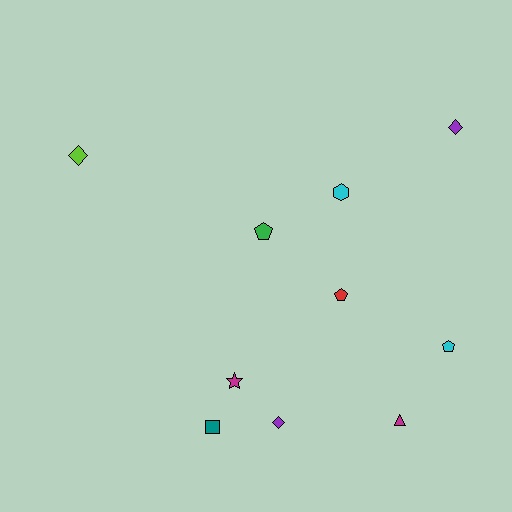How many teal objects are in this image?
There is 1 teal object.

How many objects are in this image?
There are 10 objects.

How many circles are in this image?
There are no circles.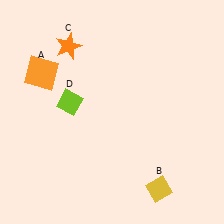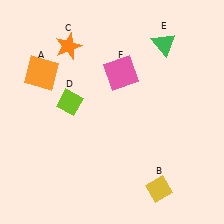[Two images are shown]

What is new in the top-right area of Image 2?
A green triangle (E) was added in the top-right area of Image 2.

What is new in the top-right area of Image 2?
A pink square (F) was added in the top-right area of Image 2.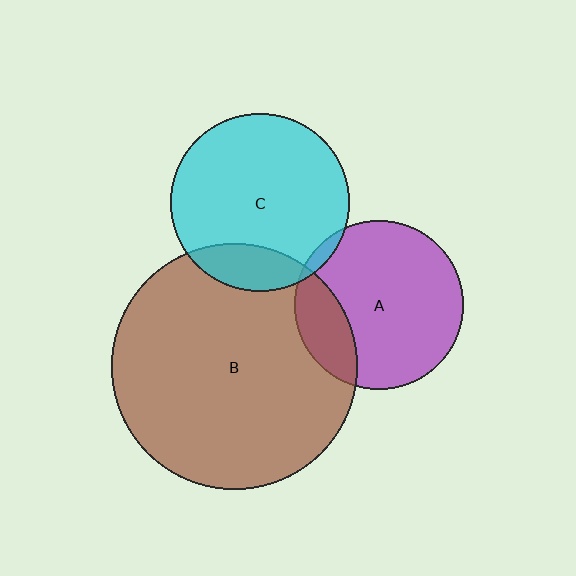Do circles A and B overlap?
Yes.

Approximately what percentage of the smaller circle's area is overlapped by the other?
Approximately 20%.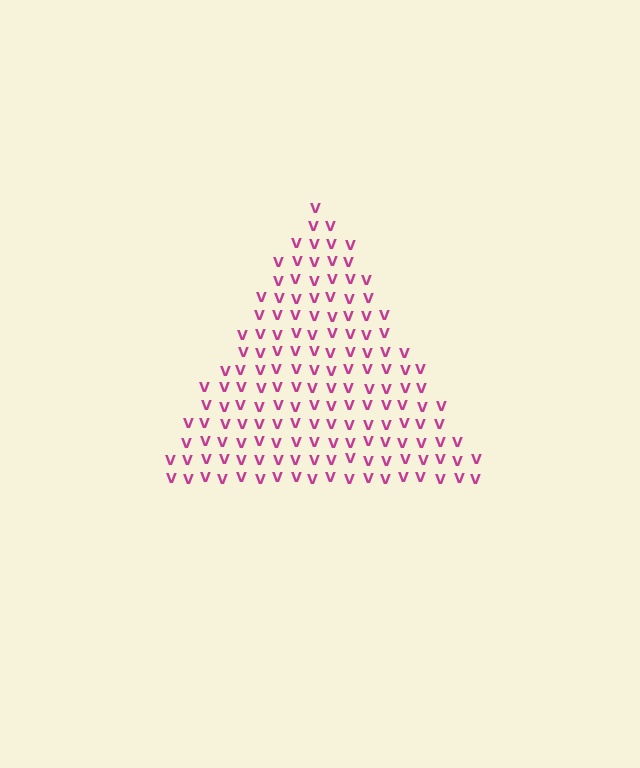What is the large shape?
The large shape is a triangle.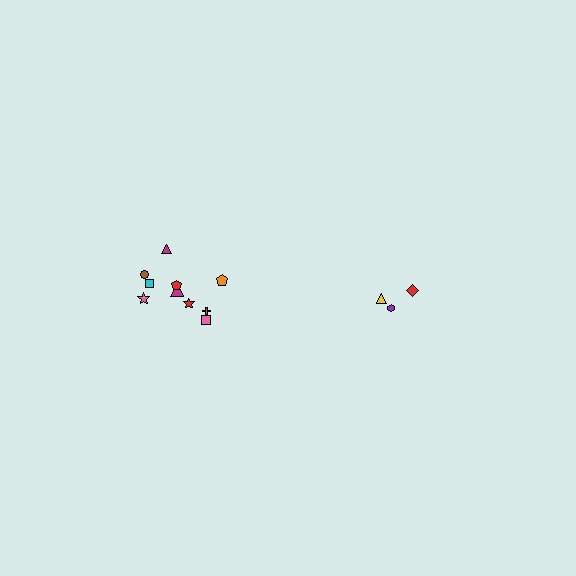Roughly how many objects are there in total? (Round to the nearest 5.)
Roughly 15 objects in total.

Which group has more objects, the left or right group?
The left group.